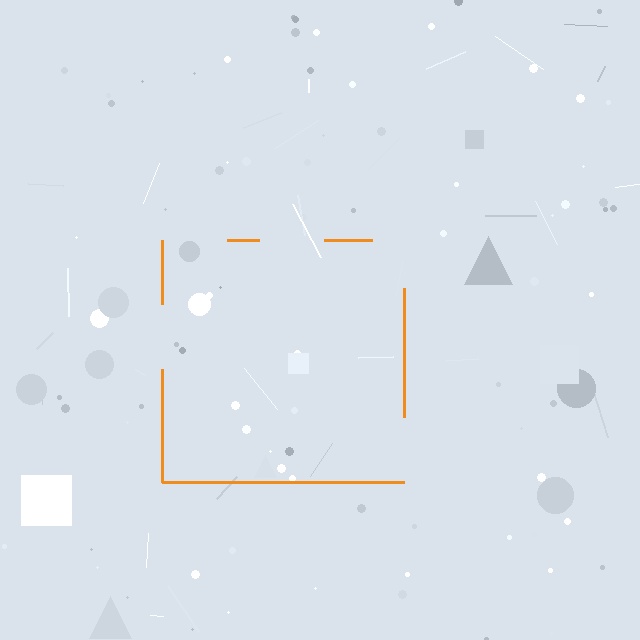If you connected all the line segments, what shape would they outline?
They would outline a square.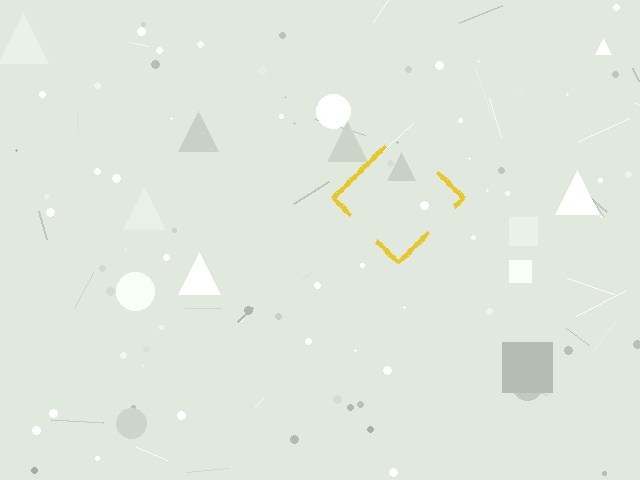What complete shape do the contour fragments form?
The contour fragments form a diamond.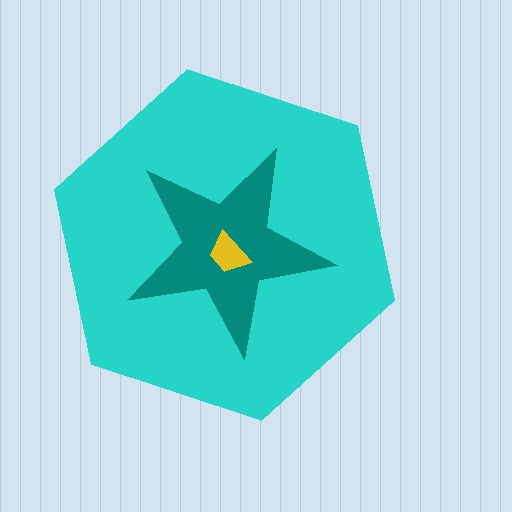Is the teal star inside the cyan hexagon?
Yes.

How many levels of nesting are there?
3.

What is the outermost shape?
The cyan hexagon.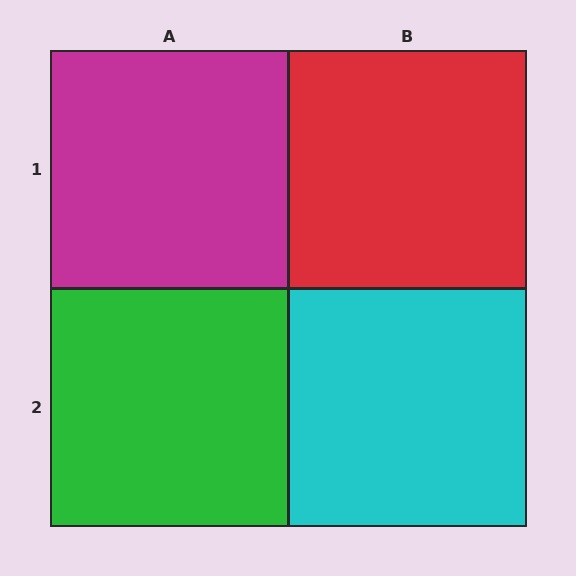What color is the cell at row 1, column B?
Red.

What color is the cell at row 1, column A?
Magenta.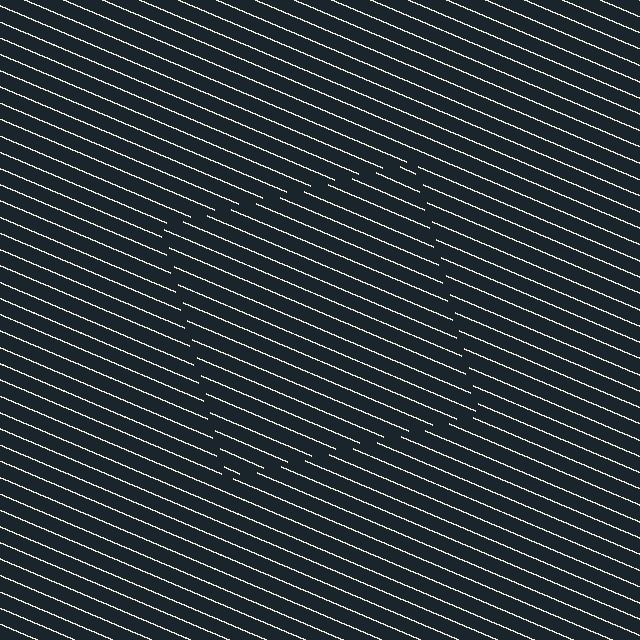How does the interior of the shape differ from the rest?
The interior of the shape contains the same grating, shifted by half a period — the contour is defined by the phase discontinuity where line-ends from the inner and outer gratings abut.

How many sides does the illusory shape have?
4 sides — the line-ends trace a square.